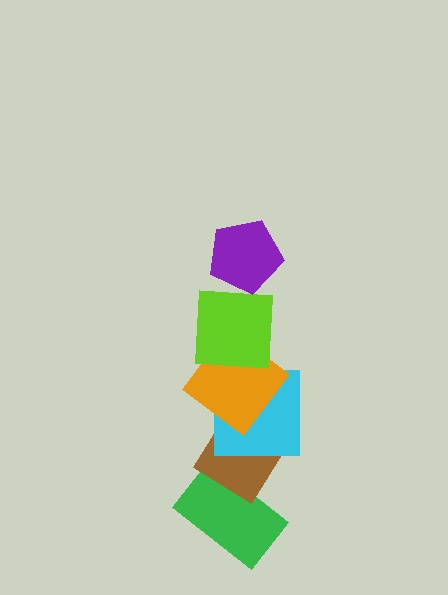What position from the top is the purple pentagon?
The purple pentagon is 1st from the top.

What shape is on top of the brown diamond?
The cyan square is on top of the brown diamond.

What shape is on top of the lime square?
The purple pentagon is on top of the lime square.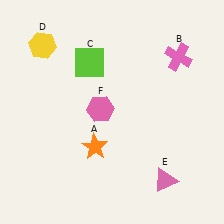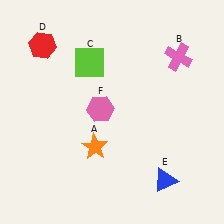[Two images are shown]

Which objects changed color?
D changed from yellow to red. E changed from pink to blue.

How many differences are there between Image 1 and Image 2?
There are 2 differences between the two images.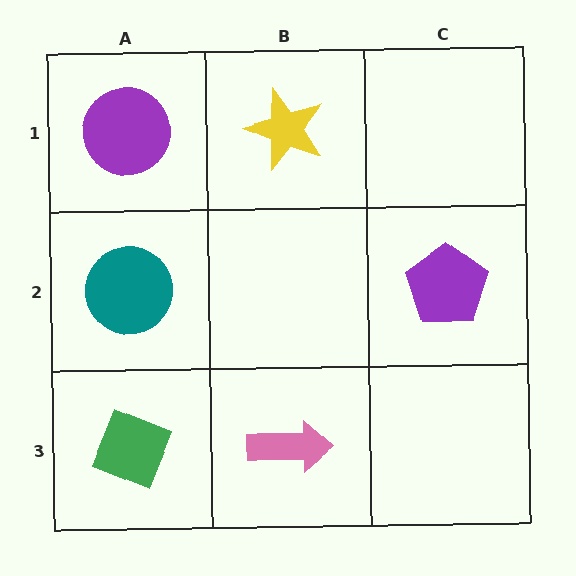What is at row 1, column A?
A purple circle.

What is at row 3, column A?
A green diamond.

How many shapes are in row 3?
2 shapes.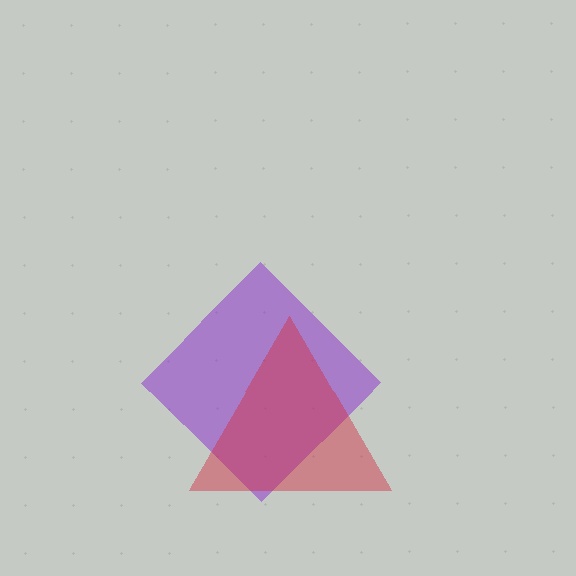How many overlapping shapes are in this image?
There are 2 overlapping shapes in the image.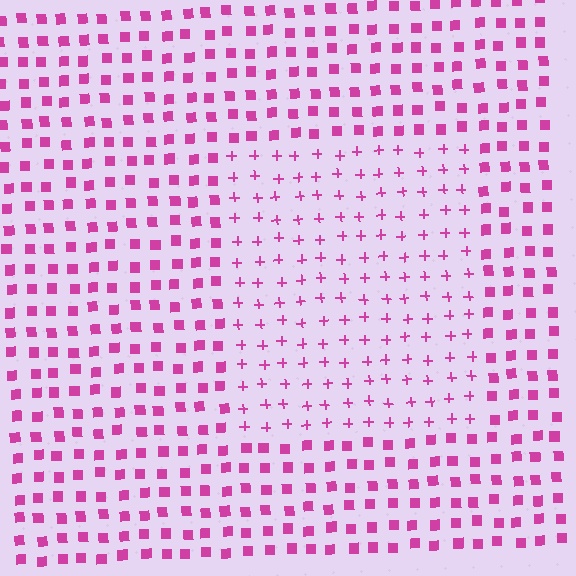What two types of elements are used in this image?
The image uses plus signs inside the rectangle region and squares outside it.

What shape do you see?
I see a rectangle.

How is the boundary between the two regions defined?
The boundary is defined by a change in element shape: plus signs inside vs. squares outside. All elements share the same color and spacing.